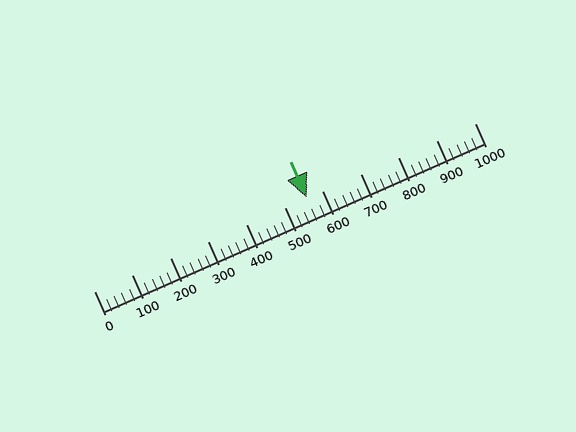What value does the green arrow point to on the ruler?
The green arrow points to approximately 560.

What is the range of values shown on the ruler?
The ruler shows values from 0 to 1000.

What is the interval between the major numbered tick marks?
The major tick marks are spaced 100 units apart.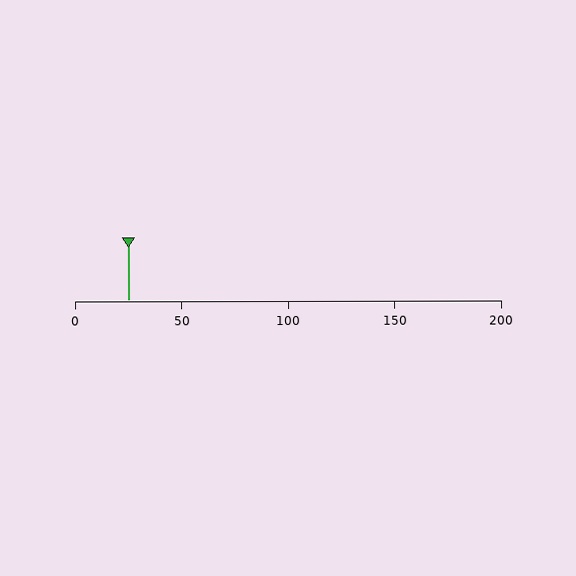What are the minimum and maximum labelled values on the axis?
The axis runs from 0 to 200.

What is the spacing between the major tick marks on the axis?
The major ticks are spaced 50 apart.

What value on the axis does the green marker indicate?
The marker indicates approximately 25.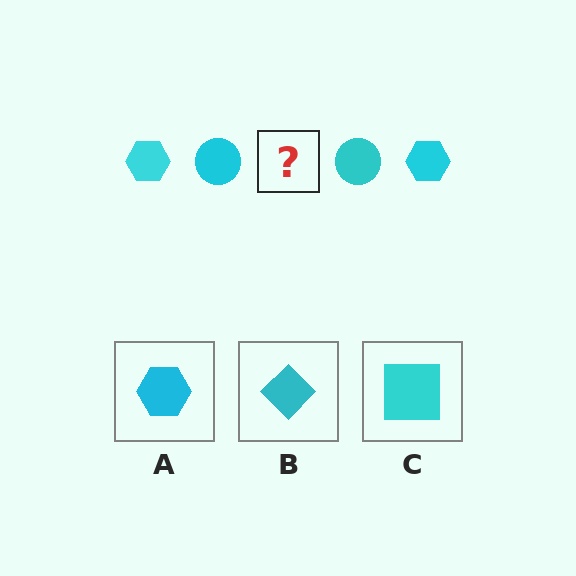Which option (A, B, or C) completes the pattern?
A.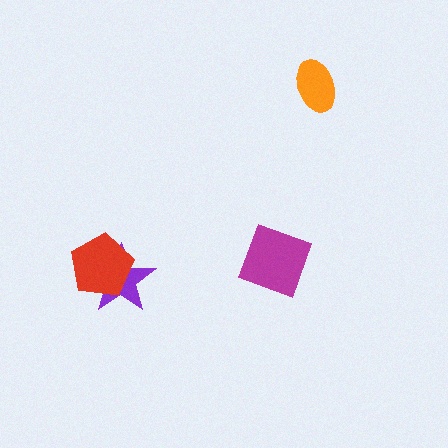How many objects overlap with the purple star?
1 object overlaps with the purple star.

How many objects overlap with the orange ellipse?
0 objects overlap with the orange ellipse.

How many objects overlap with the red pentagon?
1 object overlaps with the red pentagon.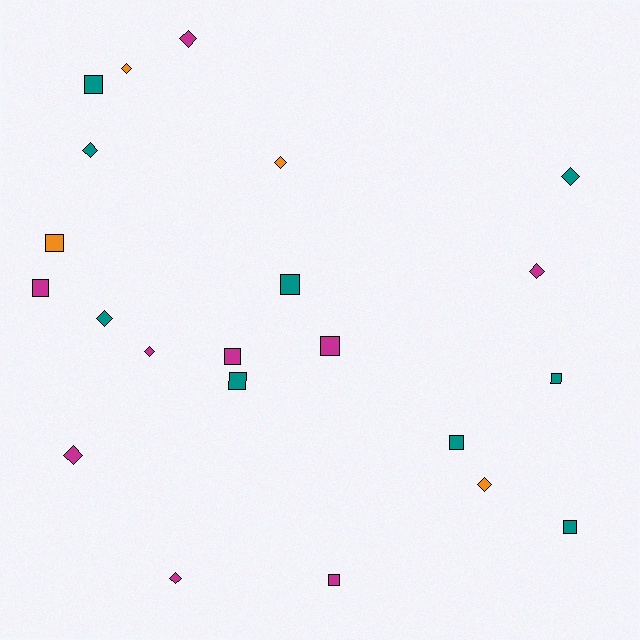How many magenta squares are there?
There are 4 magenta squares.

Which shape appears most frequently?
Square, with 11 objects.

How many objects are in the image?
There are 22 objects.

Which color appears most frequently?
Magenta, with 9 objects.